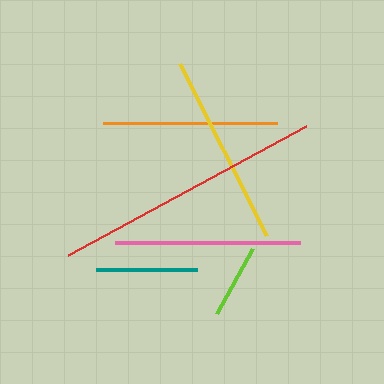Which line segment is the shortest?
The lime line is the shortest at approximately 74 pixels.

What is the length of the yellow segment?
The yellow segment is approximately 193 pixels long.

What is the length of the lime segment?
The lime segment is approximately 74 pixels long.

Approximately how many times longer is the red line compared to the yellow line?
The red line is approximately 1.4 times the length of the yellow line.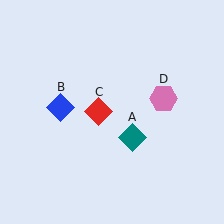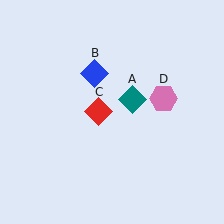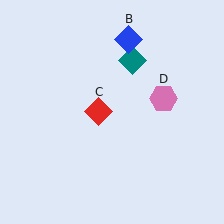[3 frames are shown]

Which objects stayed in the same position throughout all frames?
Red diamond (object C) and pink hexagon (object D) remained stationary.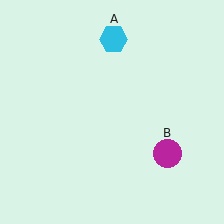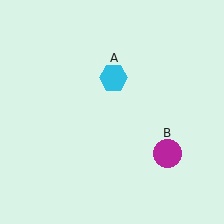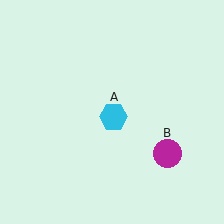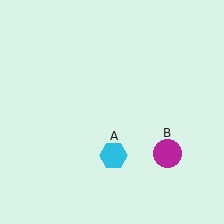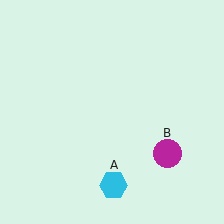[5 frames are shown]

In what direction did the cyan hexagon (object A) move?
The cyan hexagon (object A) moved down.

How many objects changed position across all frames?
1 object changed position: cyan hexagon (object A).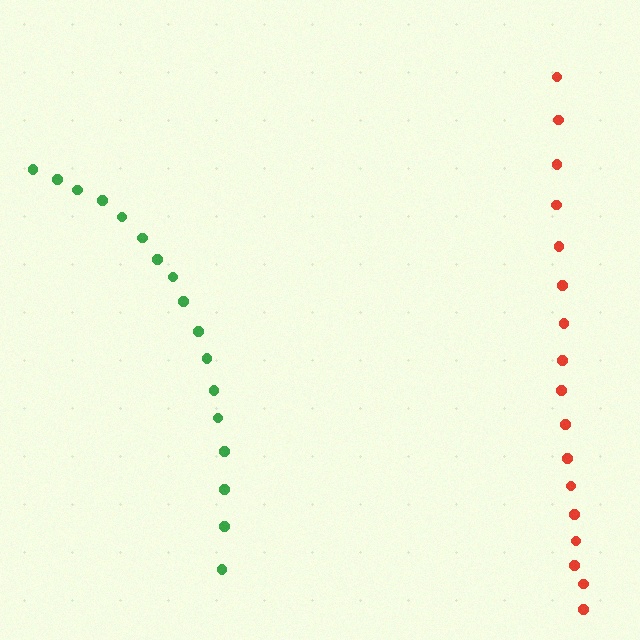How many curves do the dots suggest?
There are 2 distinct paths.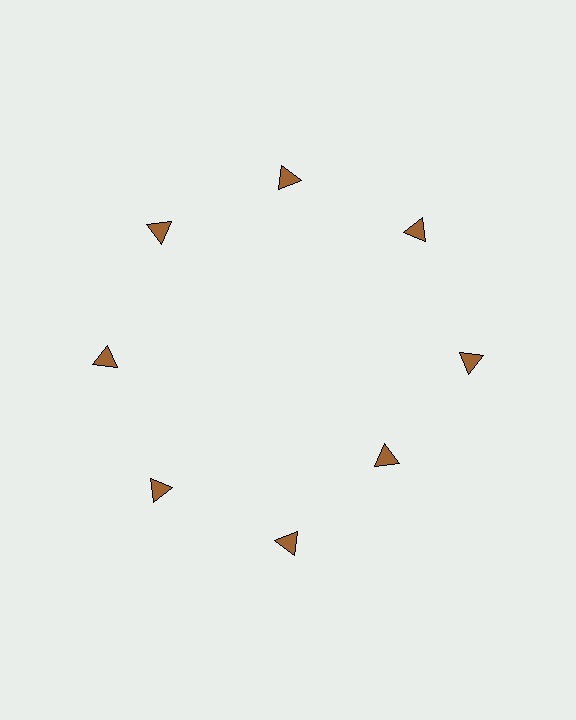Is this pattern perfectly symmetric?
No. The 8 brown triangles are arranged in a ring, but one element near the 4 o'clock position is pulled inward toward the center, breaking the 8-fold rotational symmetry.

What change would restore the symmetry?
The symmetry would be restored by moving it outward, back onto the ring so that all 8 triangles sit at equal angles and equal distance from the center.